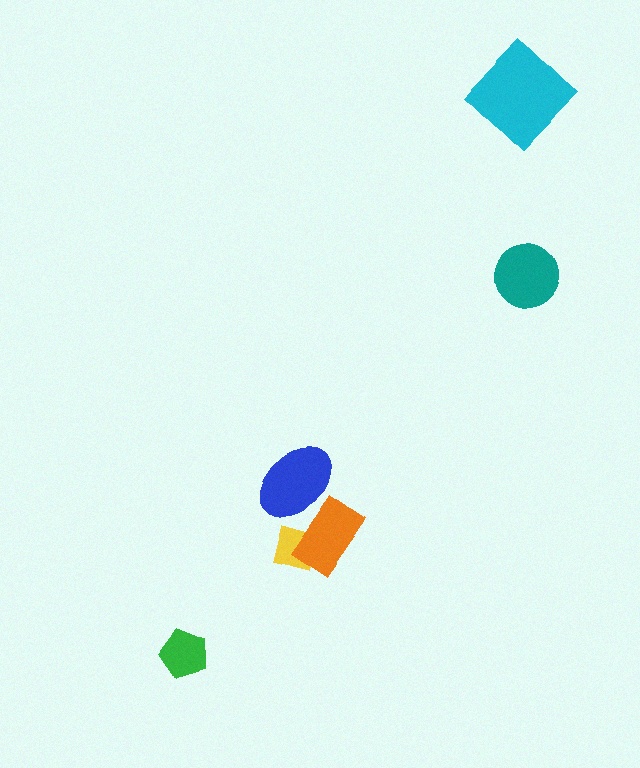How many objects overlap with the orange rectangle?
2 objects overlap with the orange rectangle.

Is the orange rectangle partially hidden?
Yes, it is partially covered by another shape.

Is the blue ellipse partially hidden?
No, no other shape covers it.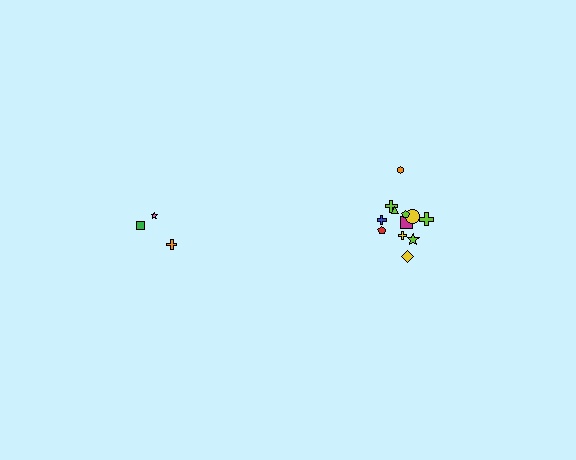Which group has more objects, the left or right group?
The right group.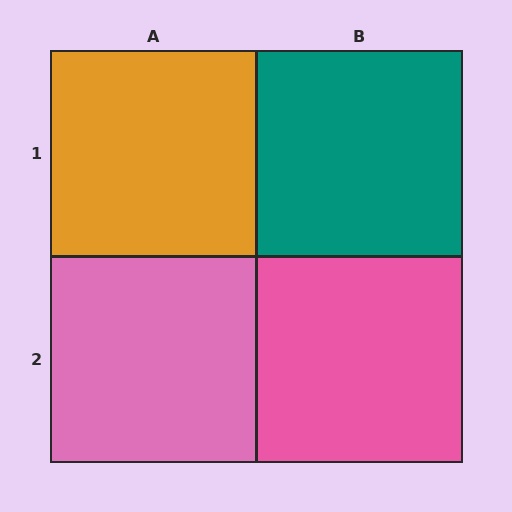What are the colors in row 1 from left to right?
Orange, teal.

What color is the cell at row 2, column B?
Pink.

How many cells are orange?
1 cell is orange.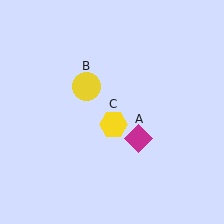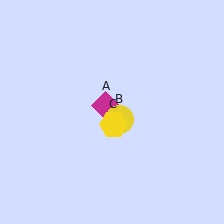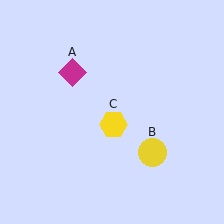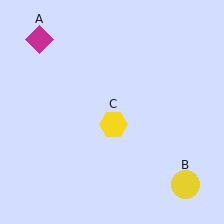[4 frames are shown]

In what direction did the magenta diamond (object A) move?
The magenta diamond (object A) moved up and to the left.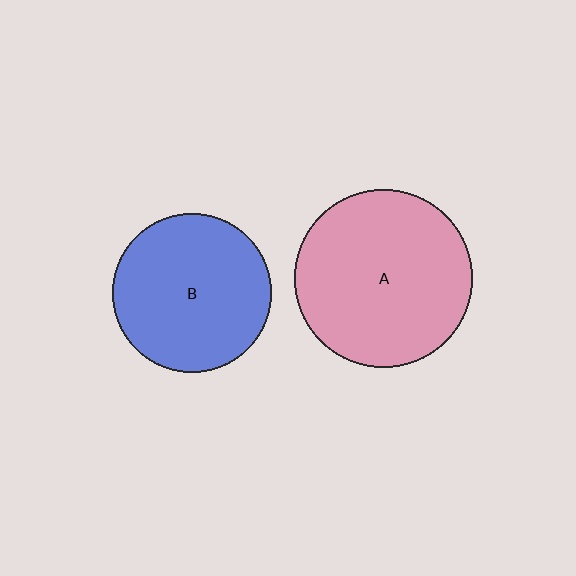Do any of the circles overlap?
No, none of the circles overlap.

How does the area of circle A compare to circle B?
Approximately 1.3 times.